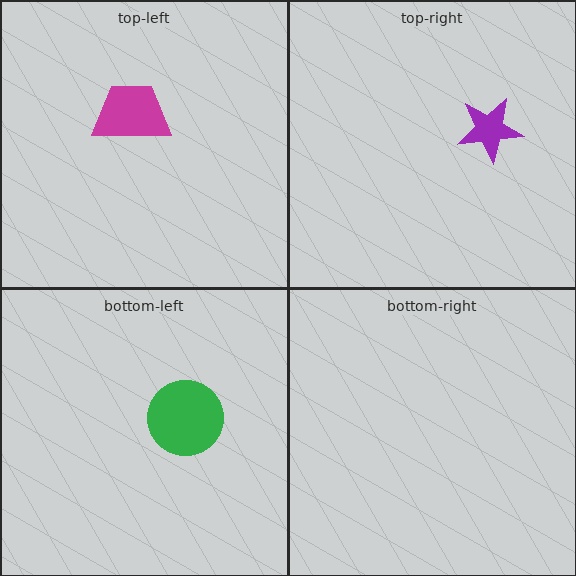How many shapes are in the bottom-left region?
1.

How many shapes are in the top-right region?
1.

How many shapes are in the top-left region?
1.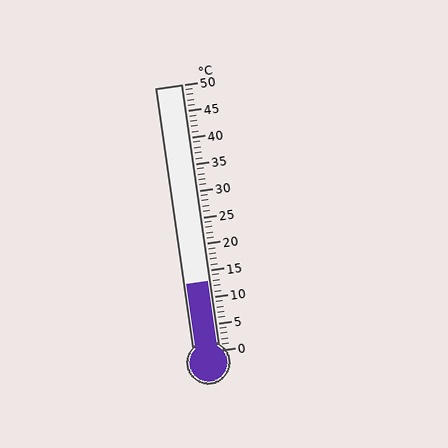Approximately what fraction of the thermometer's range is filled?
The thermometer is filled to approximately 25% of its range.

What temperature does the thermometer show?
The thermometer shows approximately 13°C.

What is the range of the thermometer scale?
The thermometer scale ranges from 0°C to 50°C.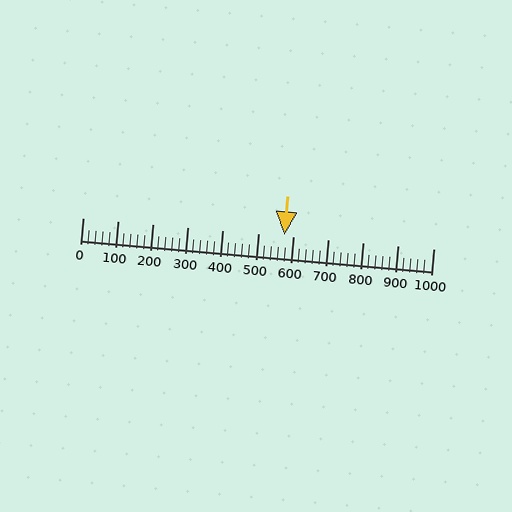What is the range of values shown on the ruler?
The ruler shows values from 0 to 1000.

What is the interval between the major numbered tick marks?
The major tick marks are spaced 100 units apart.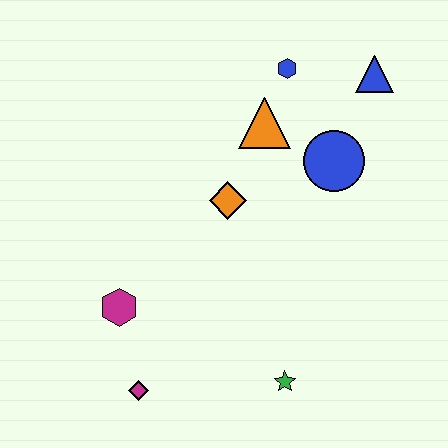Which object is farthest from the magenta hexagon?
The blue triangle is farthest from the magenta hexagon.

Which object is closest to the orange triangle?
The blue hexagon is closest to the orange triangle.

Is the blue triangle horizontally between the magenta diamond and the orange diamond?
No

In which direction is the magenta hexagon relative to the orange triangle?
The magenta hexagon is below the orange triangle.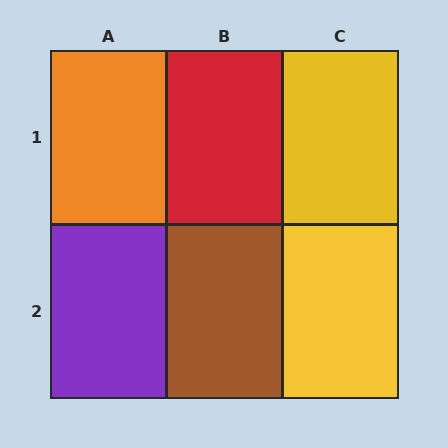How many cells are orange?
1 cell is orange.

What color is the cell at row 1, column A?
Orange.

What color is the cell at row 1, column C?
Yellow.